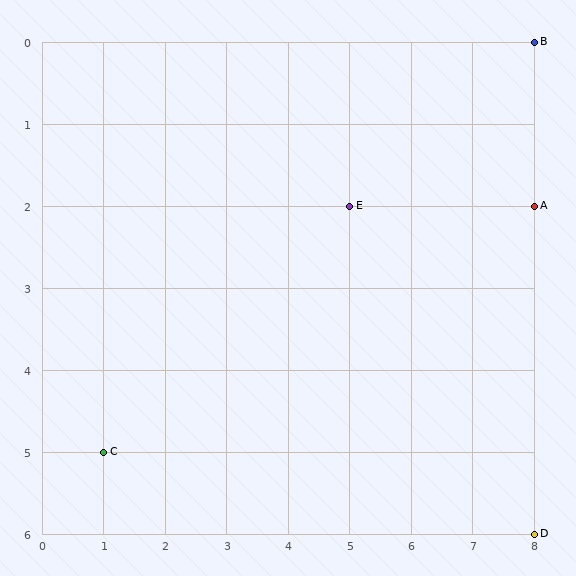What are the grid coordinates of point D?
Point D is at grid coordinates (8, 6).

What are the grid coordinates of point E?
Point E is at grid coordinates (5, 2).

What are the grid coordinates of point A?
Point A is at grid coordinates (8, 2).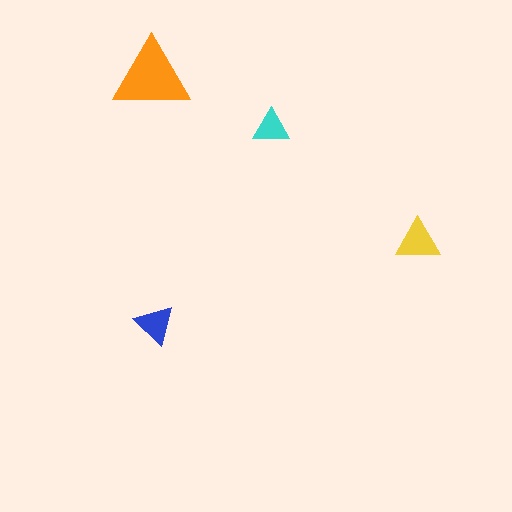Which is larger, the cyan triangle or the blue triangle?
The blue one.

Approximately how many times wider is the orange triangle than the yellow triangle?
About 1.5 times wider.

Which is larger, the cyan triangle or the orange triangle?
The orange one.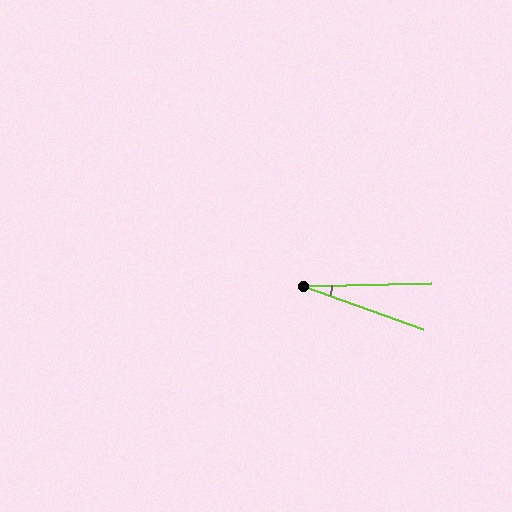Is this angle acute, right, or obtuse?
It is acute.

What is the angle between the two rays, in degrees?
Approximately 21 degrees.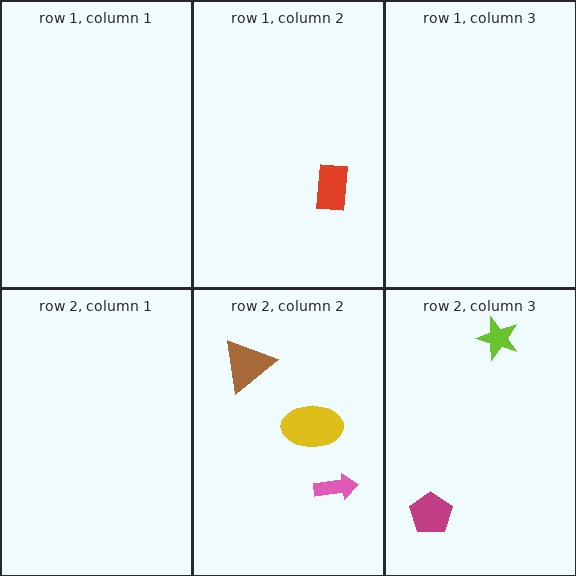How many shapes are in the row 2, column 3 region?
2.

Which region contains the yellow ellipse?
The row 2, column 2 region.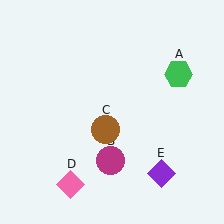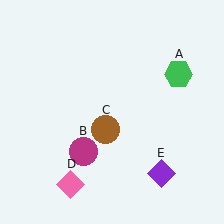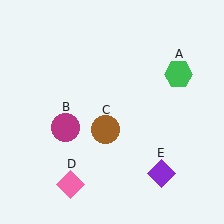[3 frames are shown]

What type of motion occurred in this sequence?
The magenta circle (object B) rotated clockwise around the center of the scene.